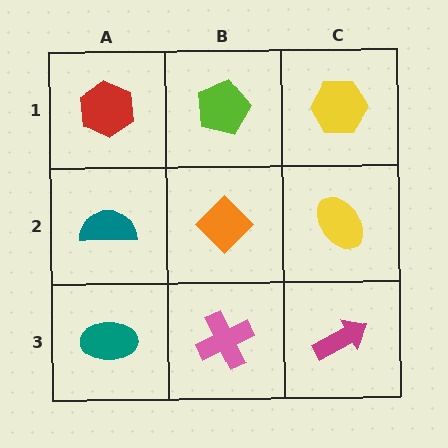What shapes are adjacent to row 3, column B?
An orange diamond (row 2, column B), a teal ellipse (row 3, column A), a magenta arrow (row 3, column C).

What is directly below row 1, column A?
A teal semicircle.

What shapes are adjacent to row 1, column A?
A teal semicircle (row 2, column A), a lime pentagon (row 1, column B).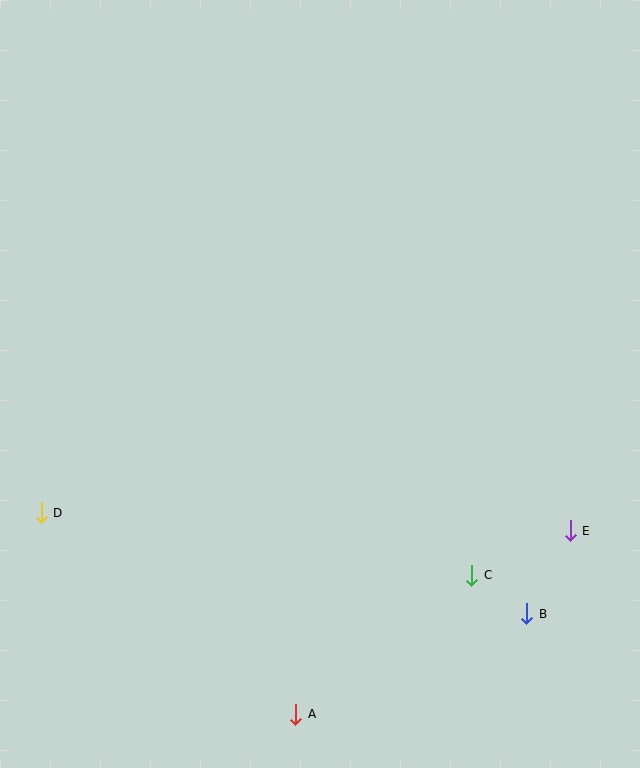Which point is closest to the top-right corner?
Point E is closest to the top-right corner.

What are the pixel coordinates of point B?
Point B is at (527, 614).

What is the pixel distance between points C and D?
The distance between C and D is 435 pixels.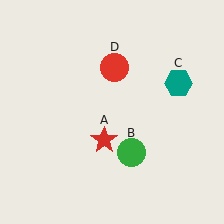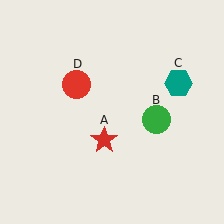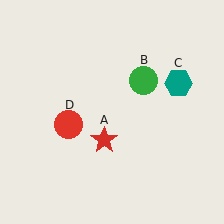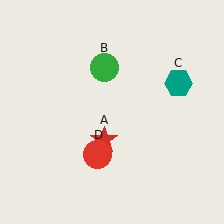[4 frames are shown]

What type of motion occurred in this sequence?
The green circle (object B), red circle (object D) rotated counterclockwise around the center of the scene.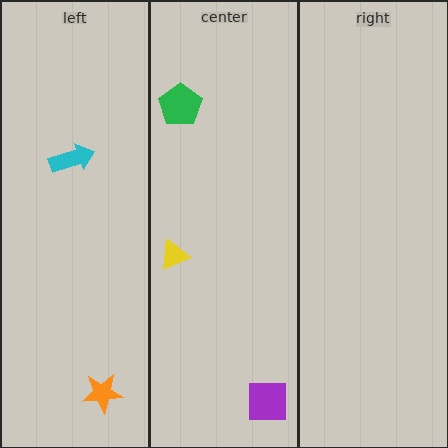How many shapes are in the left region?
2.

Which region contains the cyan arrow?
The left region.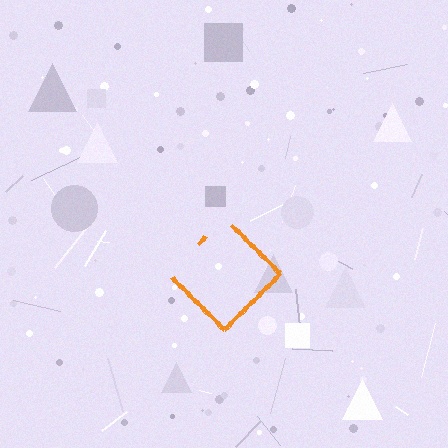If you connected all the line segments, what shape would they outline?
They would outline a diamond.